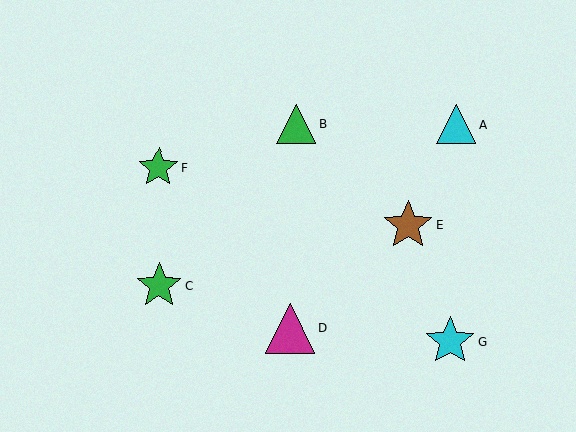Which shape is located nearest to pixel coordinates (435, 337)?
The cyan star (labeled G) at (450, 341) is nearest to that location.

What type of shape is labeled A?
Shape A is a cyan triangle.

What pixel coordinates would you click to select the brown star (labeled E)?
Click at (408, 225) to select the brown star E.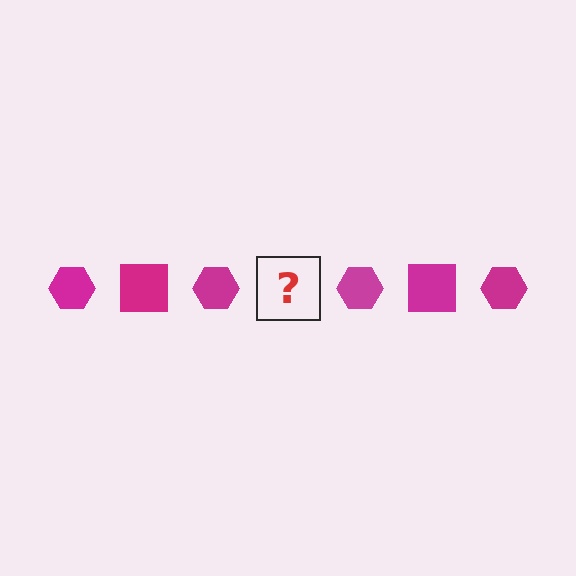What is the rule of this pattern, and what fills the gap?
The rule is that the pattern cycles through hexagon, square shapes in magenta. The gap should be filled with a magenta square.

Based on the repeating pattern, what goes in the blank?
The blank should be a magenta square.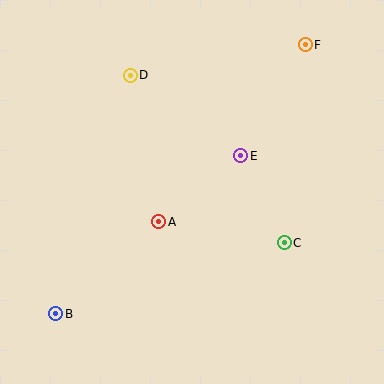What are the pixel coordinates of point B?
Point B is at (56, 314).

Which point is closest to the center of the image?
Point A at (159, 222) is closest to the center.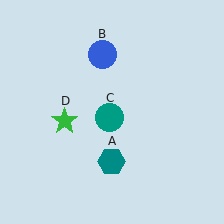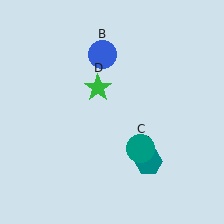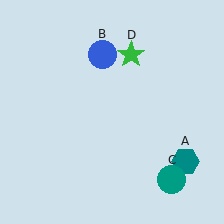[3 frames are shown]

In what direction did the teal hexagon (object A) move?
The teal hexagon (object A) moved right.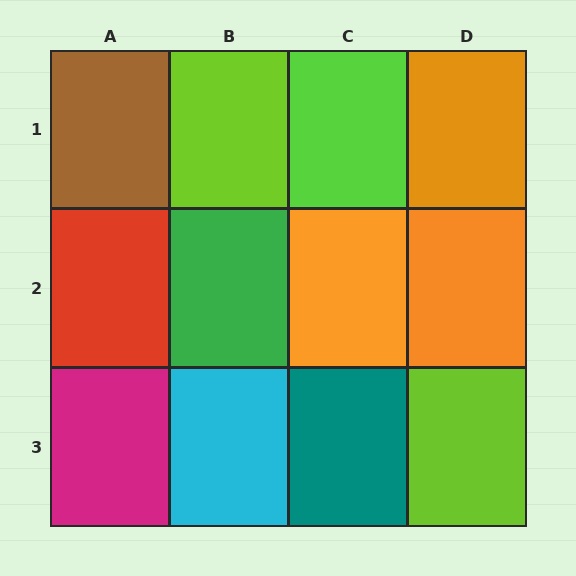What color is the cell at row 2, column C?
Orange.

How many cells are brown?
1 cell is brown.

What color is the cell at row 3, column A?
Magenta.